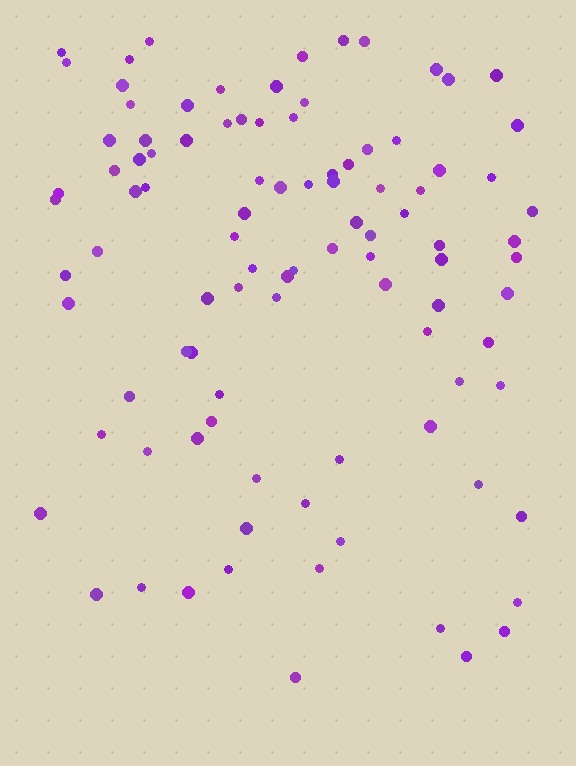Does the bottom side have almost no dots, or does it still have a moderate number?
Still a moderate number, just noticeably fewer than the top.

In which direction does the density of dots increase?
From bottom to top, with the top side densest.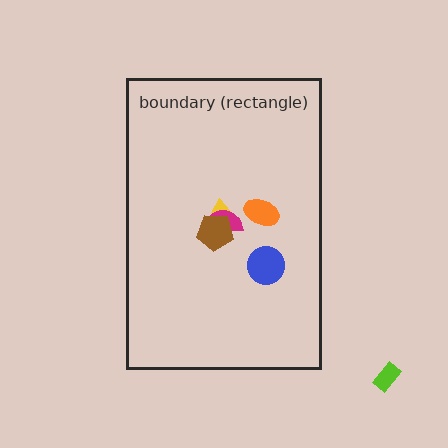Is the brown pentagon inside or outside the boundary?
Inside.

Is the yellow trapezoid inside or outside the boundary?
Inside.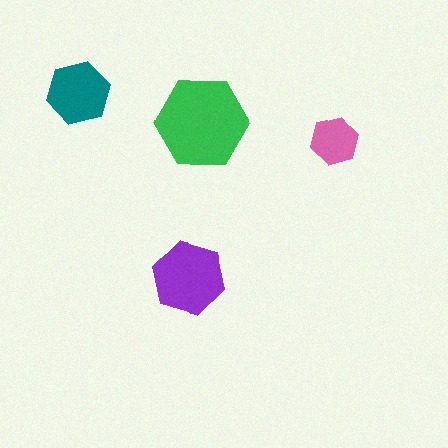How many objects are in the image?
There are 4 objects in the image.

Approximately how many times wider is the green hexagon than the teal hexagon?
About 1.5 times wider.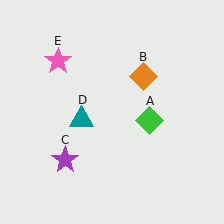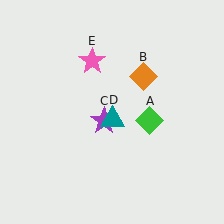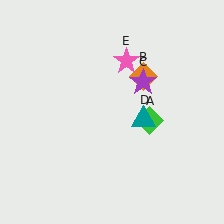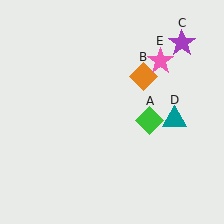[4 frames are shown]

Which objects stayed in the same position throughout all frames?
Green diamond (object A) and orange diamond (object B) remained stationary.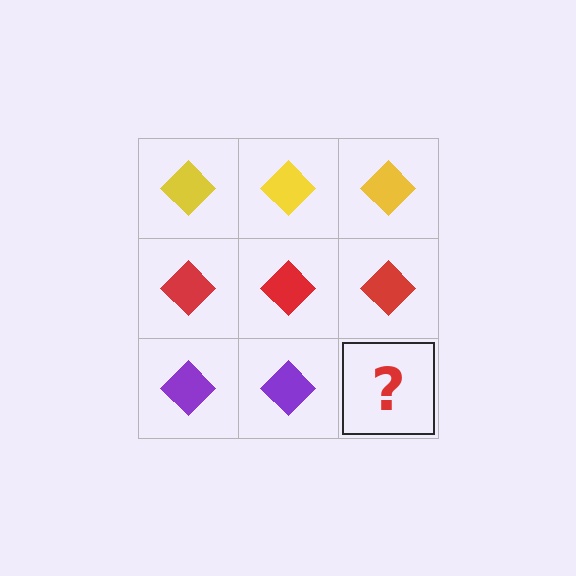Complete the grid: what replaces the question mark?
The question mark should be replaced with a purple diamond.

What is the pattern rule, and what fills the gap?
The rule is that each row has a consistent color. The gap should be filled with a purple diamond.